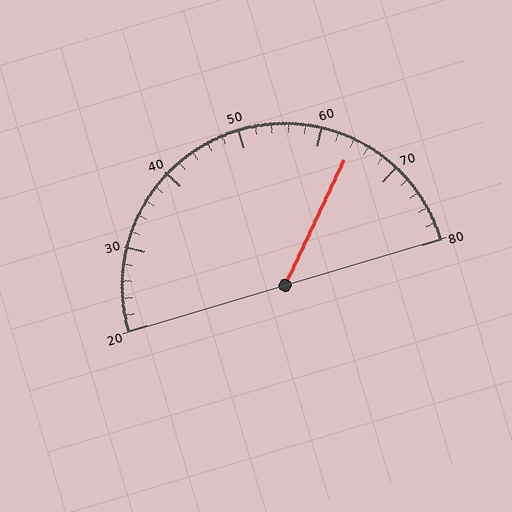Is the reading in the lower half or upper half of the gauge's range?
The reading is in the upper half of the range (20 to 80).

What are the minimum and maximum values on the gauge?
The gauge ranges from 20 to 80.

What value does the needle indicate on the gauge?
The needle indicates approximately 64.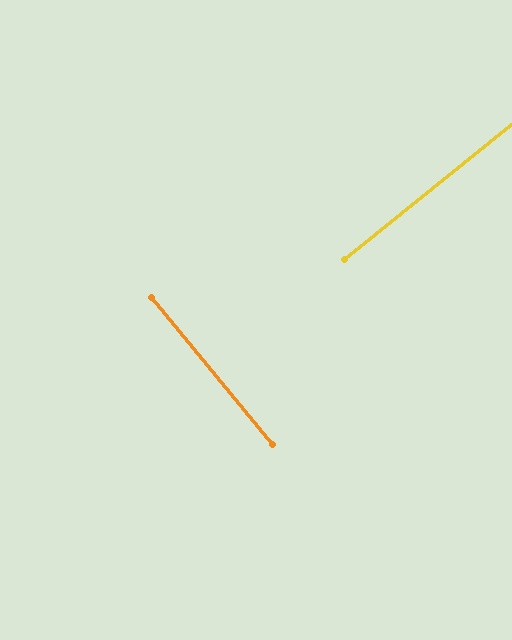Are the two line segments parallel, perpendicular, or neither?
Perpendicular — they meet at approximately 89°.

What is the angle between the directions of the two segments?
Approximately 89 degrees.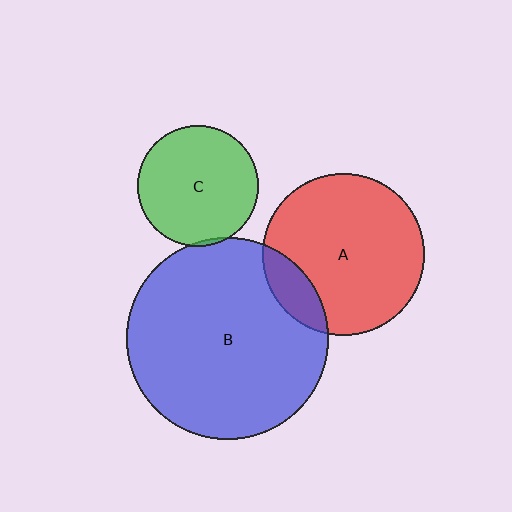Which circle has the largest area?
Circle B (blue).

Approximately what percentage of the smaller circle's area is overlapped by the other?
Approximately 15%.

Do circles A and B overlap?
Yes.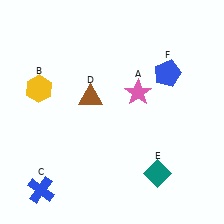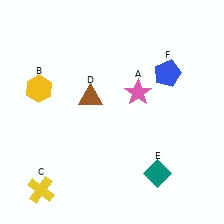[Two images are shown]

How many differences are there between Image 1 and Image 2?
There is 1 difference between the two images.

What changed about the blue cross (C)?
In Image 1, C is blue. In Image 2, it changed to yellow.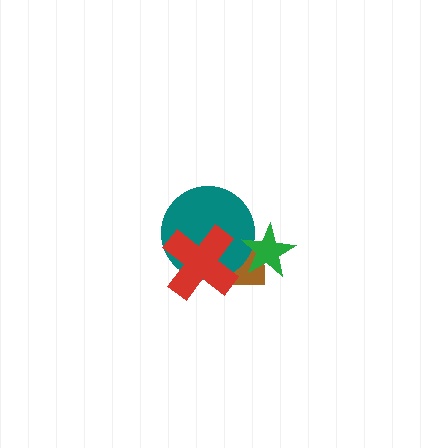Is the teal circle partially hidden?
Yes, it is partially covered by another shape.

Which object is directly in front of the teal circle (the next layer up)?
The red cross is directly in front of the teal circle.